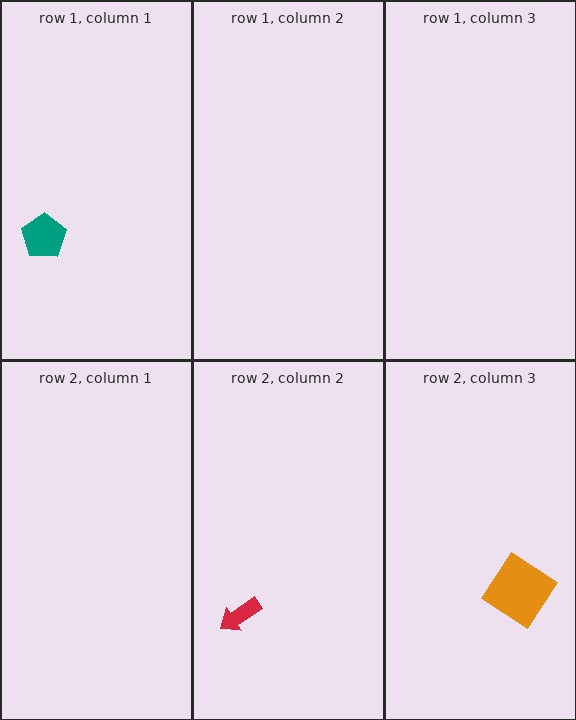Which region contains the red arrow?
The row 2, column 2 region.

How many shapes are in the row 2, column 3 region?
1.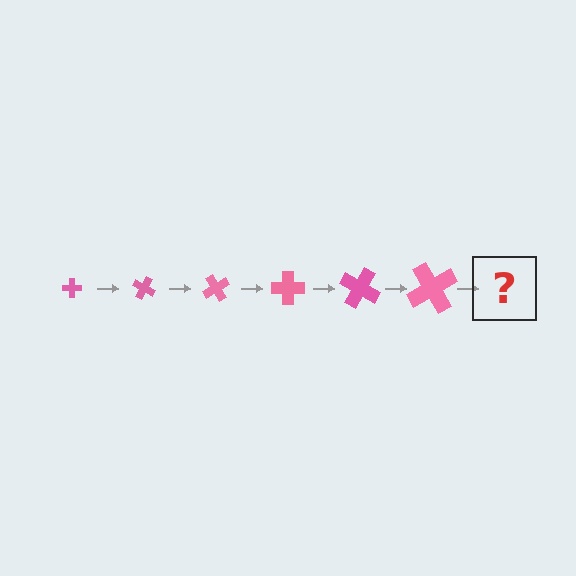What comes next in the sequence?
The next element should be a cross, larger than the previous one and rotated 180 degrees from the start.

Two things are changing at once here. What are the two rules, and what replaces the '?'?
The two rules are that the cross grows larger each step and it rotates 30 degrees each step. The '?' should be a cross, larger than the previous one and rotated 180 degrees from the start.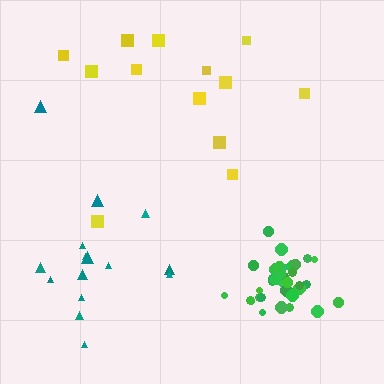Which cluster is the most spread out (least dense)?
Yellow.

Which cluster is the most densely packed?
Green.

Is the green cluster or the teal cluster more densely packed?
Green.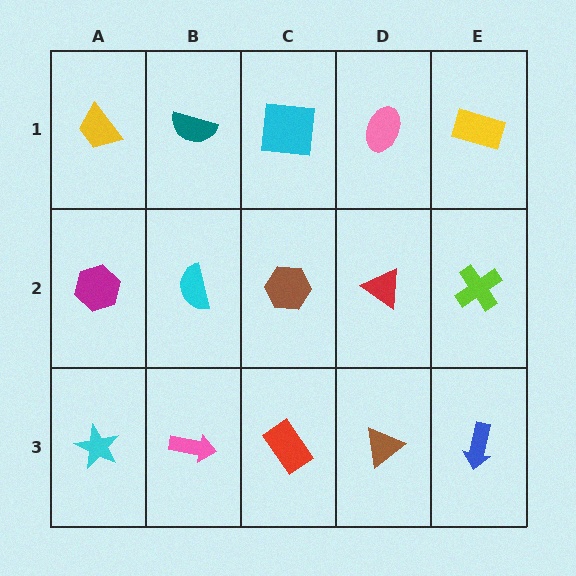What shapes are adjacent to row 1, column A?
A magenta hexagon (row 2, column A), a teal semicircle (row 1, column B).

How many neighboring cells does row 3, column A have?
2.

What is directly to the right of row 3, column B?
A red rectangle.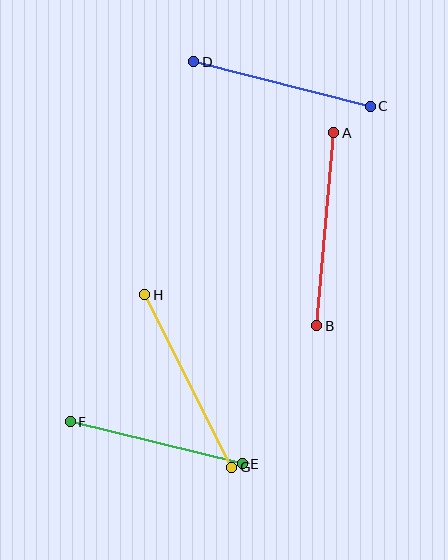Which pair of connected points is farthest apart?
Points A and B are farthest apart.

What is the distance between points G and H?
The distance is approximately 193 pixels.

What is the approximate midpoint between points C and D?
The midpoint is at approximately (282, 84) pixels.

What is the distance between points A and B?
The distance is approximately 194 pixels.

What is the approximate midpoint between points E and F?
The midpoint is at approximately (156, 443) pixels.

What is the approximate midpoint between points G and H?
The midpoint is at approximately (188, 381) pixels.